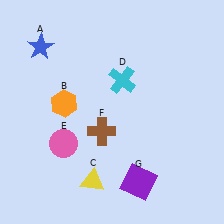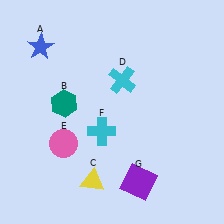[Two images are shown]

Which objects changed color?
B changed from orange to teal. F changed from brown to cyan.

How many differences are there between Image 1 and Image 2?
There are 2 differences between the two images.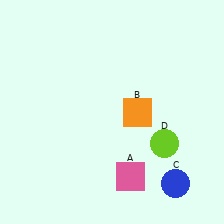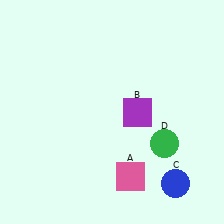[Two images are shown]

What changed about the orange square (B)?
In Image 1, B is orange. In Image 2, it changed to purple.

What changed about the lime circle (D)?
In Image 1, D is lime. In Image 2, it changed to green.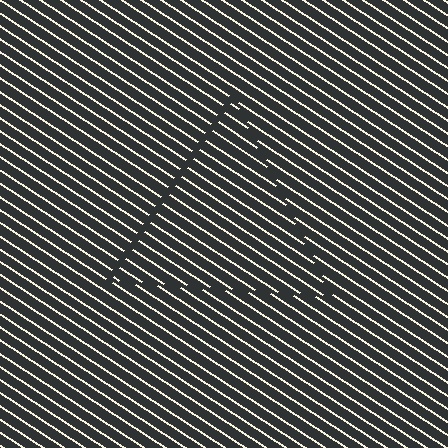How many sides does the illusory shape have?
3 sides — the line-ends trace a triangle.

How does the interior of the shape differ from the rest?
The interior of the shape contains the same grating, shifted by half a period — the contour is defined by the phase discontinuity where line-ends from the inner and outer gratings abut.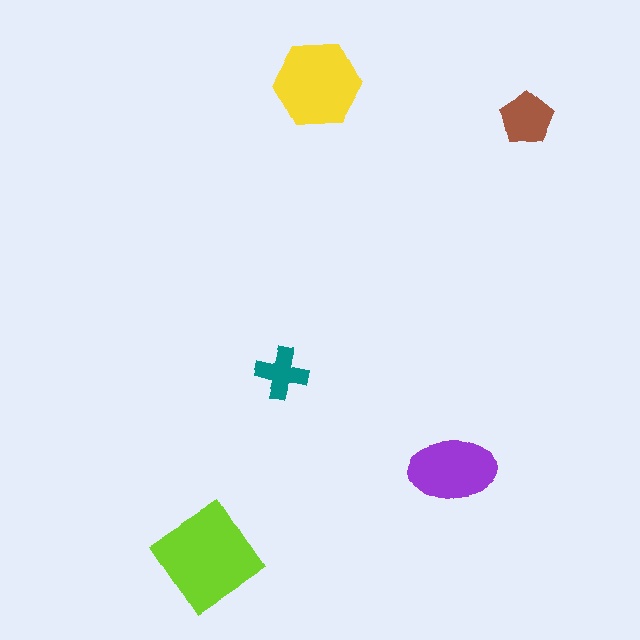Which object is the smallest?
The teal cross.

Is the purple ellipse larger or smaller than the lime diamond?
Smaller.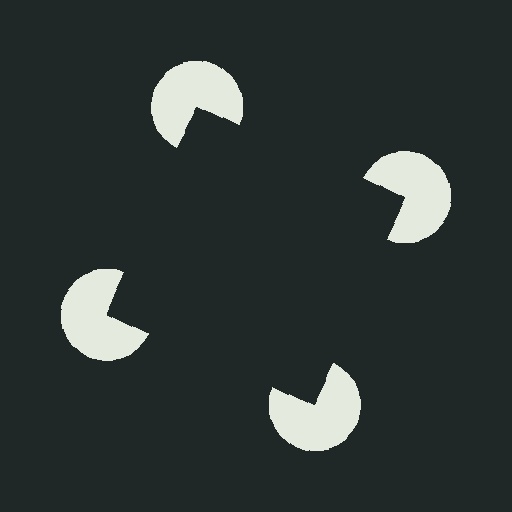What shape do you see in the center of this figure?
An illusory square — its edges are inferred from the aligned wedge cuts in the pac-man discs, not physically drawn.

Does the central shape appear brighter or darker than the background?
It typically appears slightly darker than the background, even though no actual brightness change is drawn.